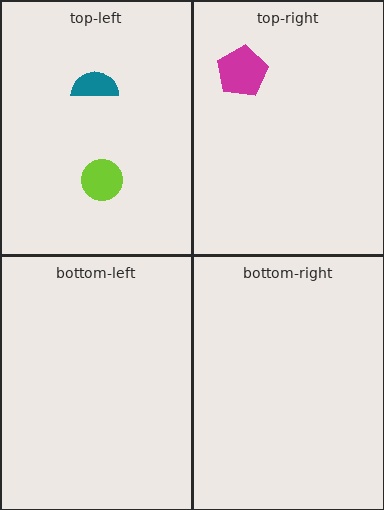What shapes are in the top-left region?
The lime circle, the teal semicircle.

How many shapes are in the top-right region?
1.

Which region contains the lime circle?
The top-left region.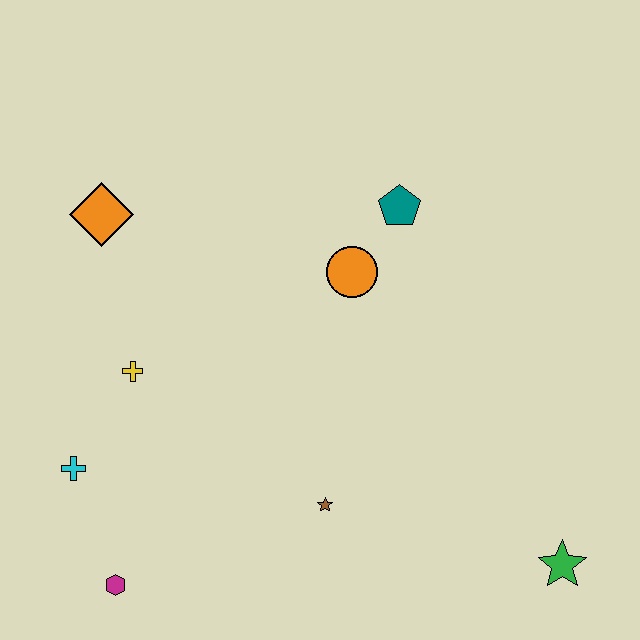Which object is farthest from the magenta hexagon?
The teal pentagon is farthest from the magenta hexagon.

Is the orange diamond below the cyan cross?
No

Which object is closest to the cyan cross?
The yellow cross is closest to the cyan cross.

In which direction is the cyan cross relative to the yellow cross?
The cyan cross is below the yellow cross.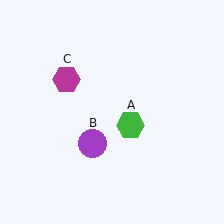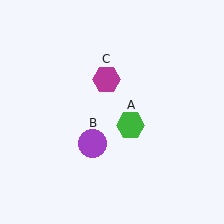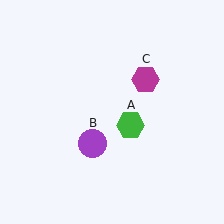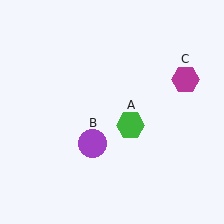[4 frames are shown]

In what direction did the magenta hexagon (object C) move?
The magenta hexagon (object C) moved right.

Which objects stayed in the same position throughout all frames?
Green hexagon (object A) and purple circle (object B) remained stationary.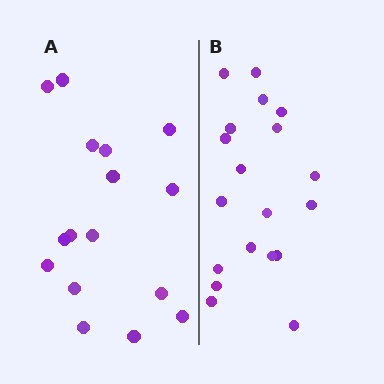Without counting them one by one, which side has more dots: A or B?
Region B (the right region) has more dots.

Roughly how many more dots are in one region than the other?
Region B has just a few more — roughly 2 or 3 more dots than region A.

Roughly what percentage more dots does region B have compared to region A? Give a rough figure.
About 20% more.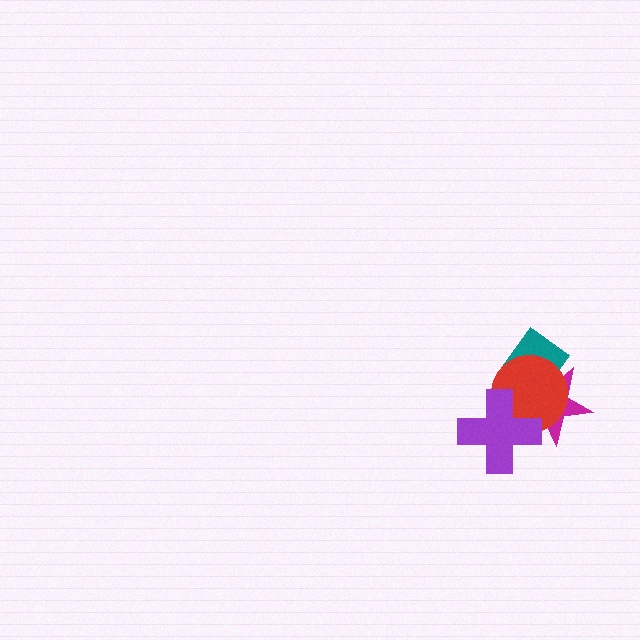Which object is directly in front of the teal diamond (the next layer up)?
The magenta star is directly in front of the teal diamond.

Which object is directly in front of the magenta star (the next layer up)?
The red circle is directly in front of the magenta star.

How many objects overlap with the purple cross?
2 objects overlap with the purple cross.